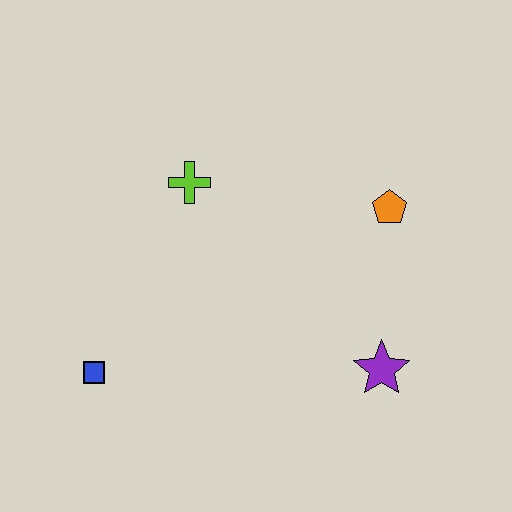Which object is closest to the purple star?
The orange pentagon is closest to the purple star.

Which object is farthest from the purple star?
The blue square is farthest from the purple star.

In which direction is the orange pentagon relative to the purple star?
The orange pentagon is above the purple star.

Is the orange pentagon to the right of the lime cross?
Yes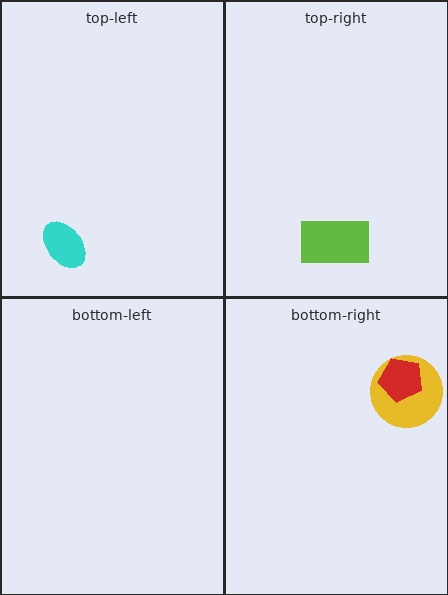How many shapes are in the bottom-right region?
2.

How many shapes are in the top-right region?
1.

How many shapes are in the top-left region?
1.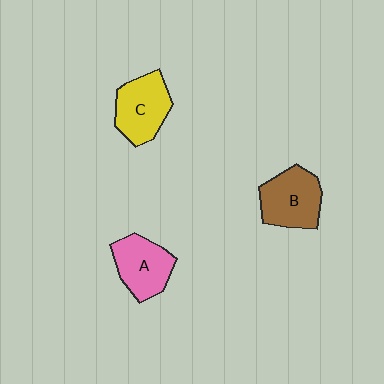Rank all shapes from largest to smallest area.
From largest to smallest: B (brown), C (yellow), A (pink).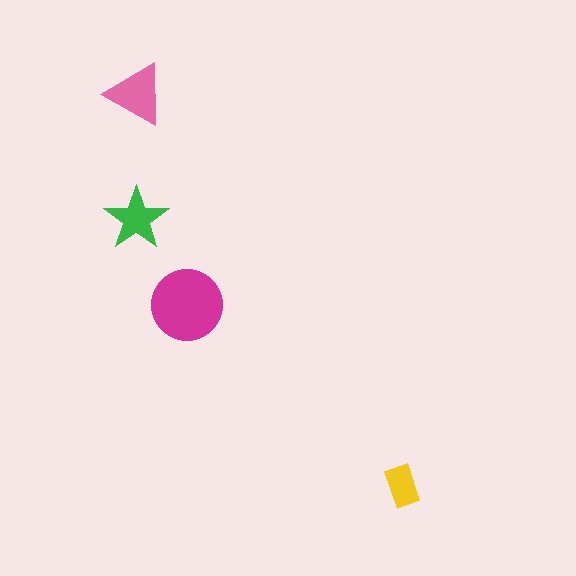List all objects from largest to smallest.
The magenta circle, the pink triangle, the green star, the yellow rectangle.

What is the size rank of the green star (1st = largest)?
3rd.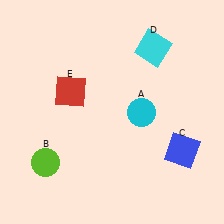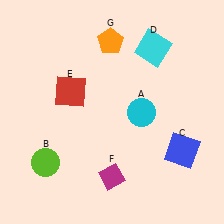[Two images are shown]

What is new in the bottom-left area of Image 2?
A magenta diamond (F) was added in the bottom-left area of Image 2.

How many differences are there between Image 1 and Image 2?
There are 2 differences between the two images.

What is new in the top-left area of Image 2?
An orange pentagon (G) was added in the top-left area of Image 2.